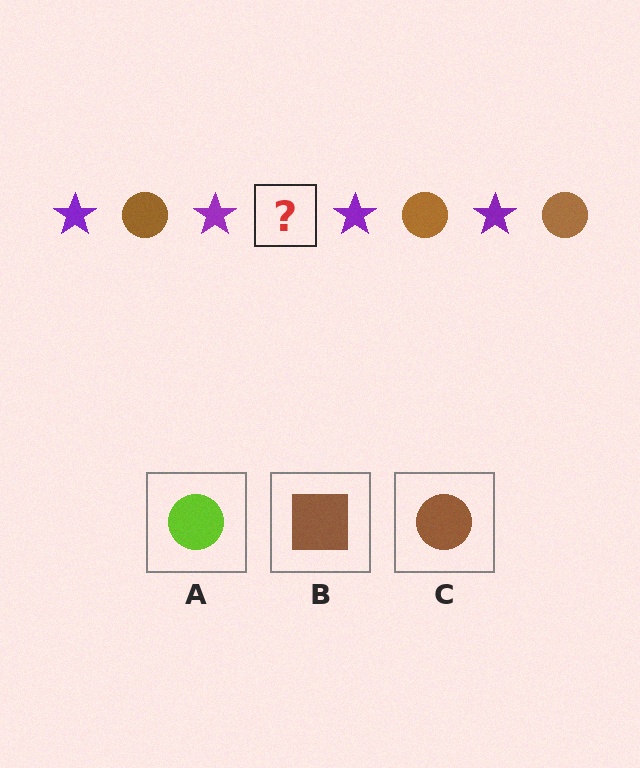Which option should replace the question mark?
Option C.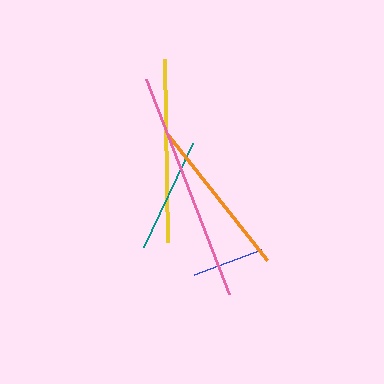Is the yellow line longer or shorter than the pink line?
The pink line is longer than the yellow line.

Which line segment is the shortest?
The blue line is the shortest at approximately 72 pixels.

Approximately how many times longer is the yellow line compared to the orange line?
The yellow line is approximately 1.1 times the length of the orange line.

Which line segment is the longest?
The pink line is the longest at approximately 230 pixels.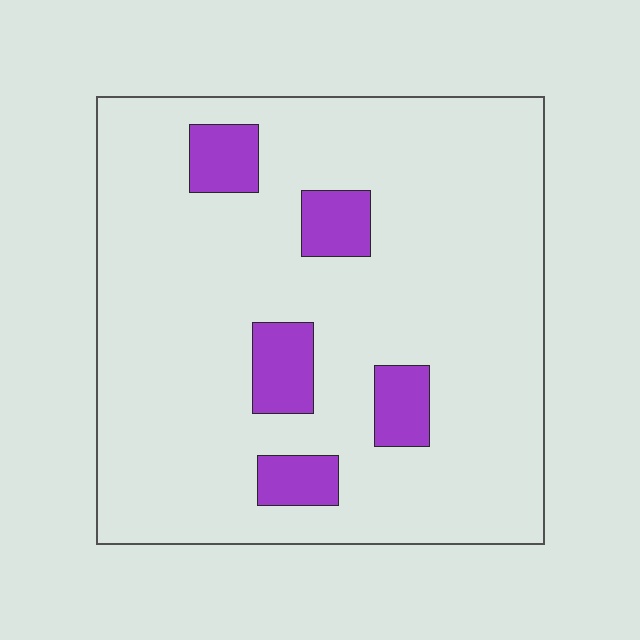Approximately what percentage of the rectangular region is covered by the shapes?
Approximately 10%.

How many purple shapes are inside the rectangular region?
5.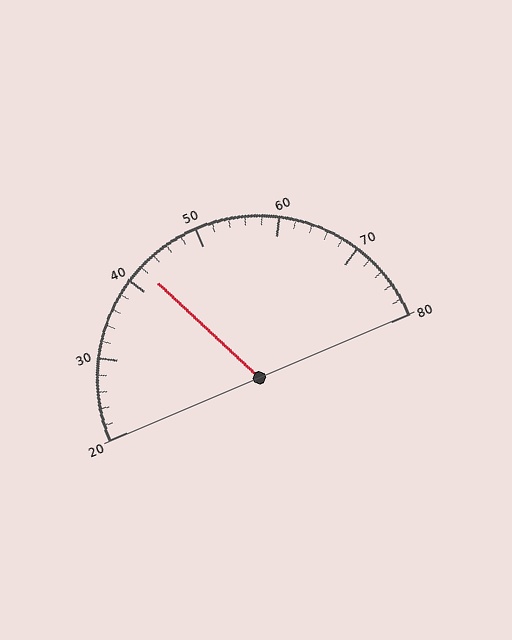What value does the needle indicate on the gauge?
The needle indicates approximately 42.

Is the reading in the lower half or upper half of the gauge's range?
The reading is in the lower half of the range (20 to 80).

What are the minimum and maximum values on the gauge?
The gauge ranges from 20 to 80.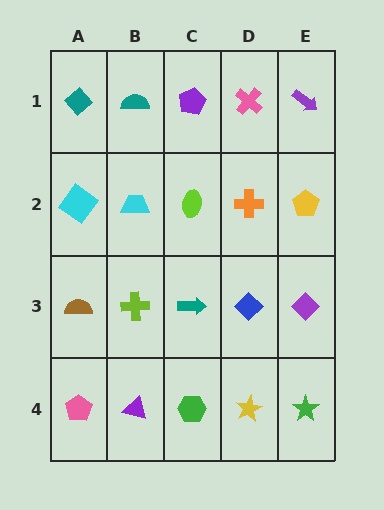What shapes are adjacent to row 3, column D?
An orange cross (row 2, column D), a yellow star (row 4, column D), a teal arrow (row 3, column C), a purple diamond (row 3, column E).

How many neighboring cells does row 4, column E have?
2.